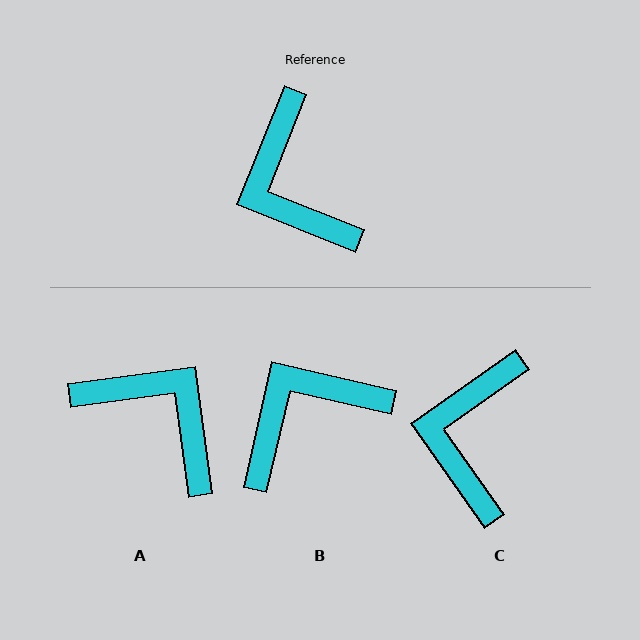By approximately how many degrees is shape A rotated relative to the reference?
Approximately 151 degrees clockwise.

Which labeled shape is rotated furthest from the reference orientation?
A, about 151 degrees away.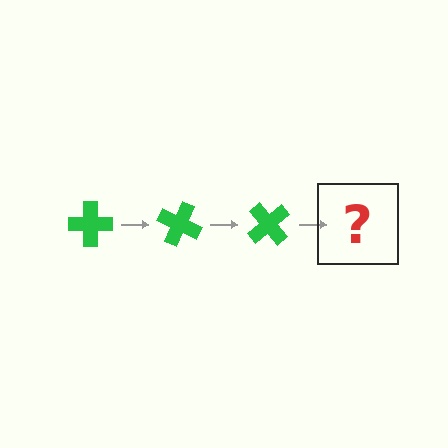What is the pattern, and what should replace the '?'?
The pattern is that the cross rotates 25 degrees each step. The '?' should be a green cross rotated 75 degrees.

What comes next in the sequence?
The next element should be a green cross rotated 75 degrees.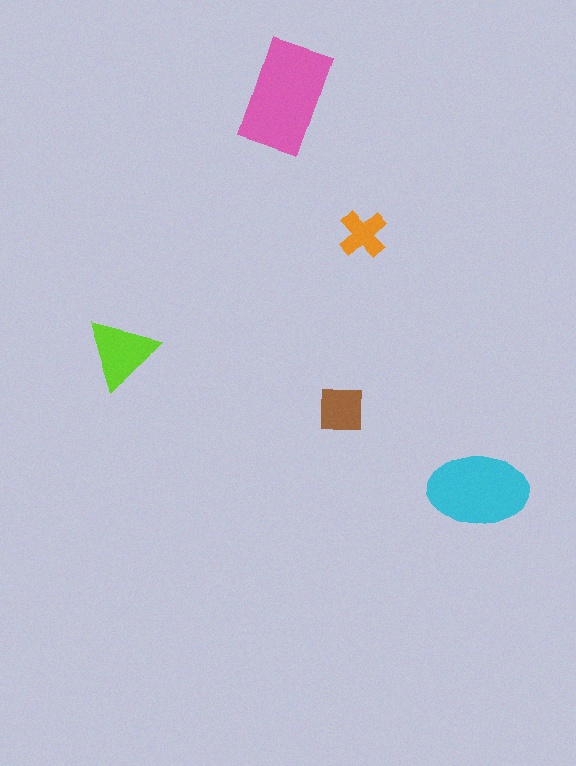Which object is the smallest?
The orange cross.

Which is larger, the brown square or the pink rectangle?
The pink rectangle.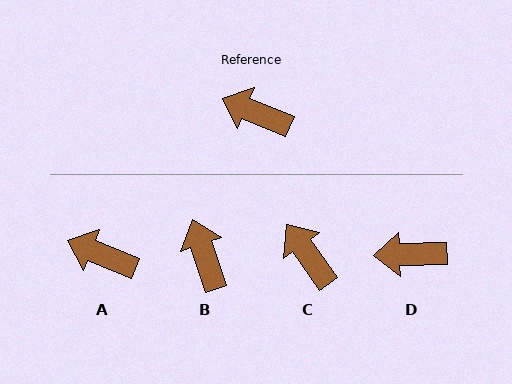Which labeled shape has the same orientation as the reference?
A.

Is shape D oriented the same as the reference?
No, it is off by about 24 degrees.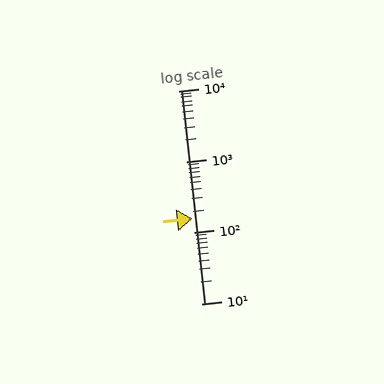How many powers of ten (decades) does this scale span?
The scale spans 3 decades, from 10 to 10000.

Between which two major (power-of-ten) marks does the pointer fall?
The pointer is between 100 and 1000.